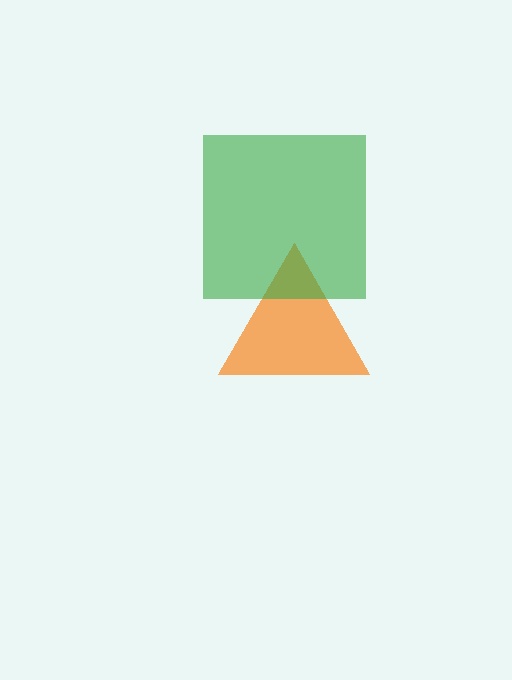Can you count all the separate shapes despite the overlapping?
Yes, there are 2 separate shapes.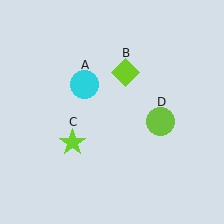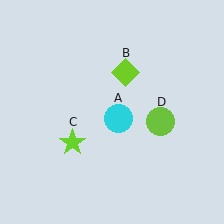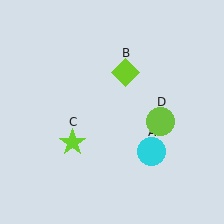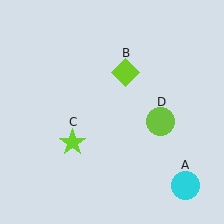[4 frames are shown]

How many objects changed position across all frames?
1 object changed position: cyan circle (object A).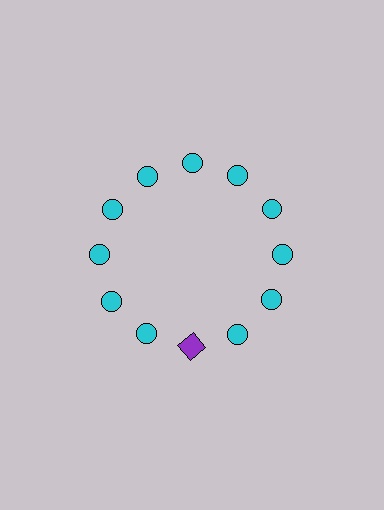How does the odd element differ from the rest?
It differs in both color (purple instead of cyan) and shape (square instead of circle).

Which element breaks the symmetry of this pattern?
The purple square at roughly the 6 o'clock position breaks the symmetry. All other shapes are cyan circles.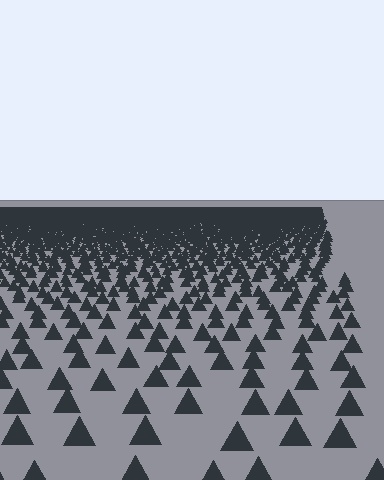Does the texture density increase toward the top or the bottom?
Density increases toward the top.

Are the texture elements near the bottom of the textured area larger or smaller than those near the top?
Larger. Near the bottom, elements are closer to the viewer and appear at a bigger on-screen size.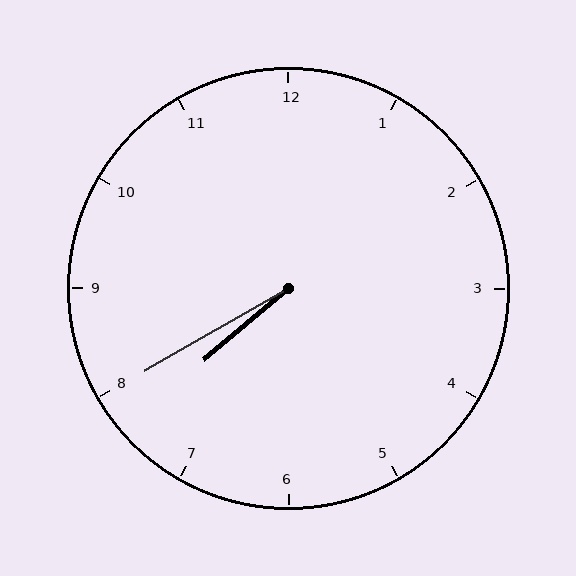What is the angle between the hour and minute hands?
Approximately 10 degrees.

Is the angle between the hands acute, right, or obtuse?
It is acute.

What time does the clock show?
7:40.